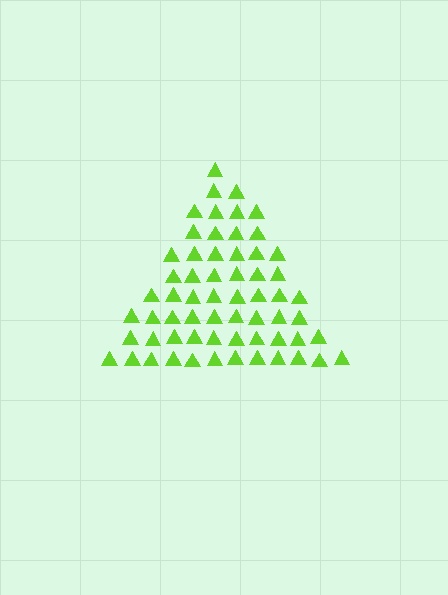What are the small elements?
The small elements are triangles.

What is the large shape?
The large shape is a triangle.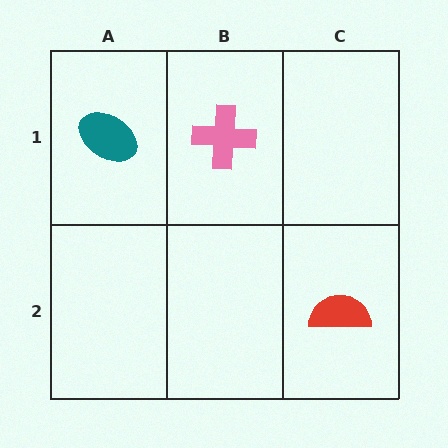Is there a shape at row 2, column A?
No, that cell is empty.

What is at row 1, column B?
A pink cross.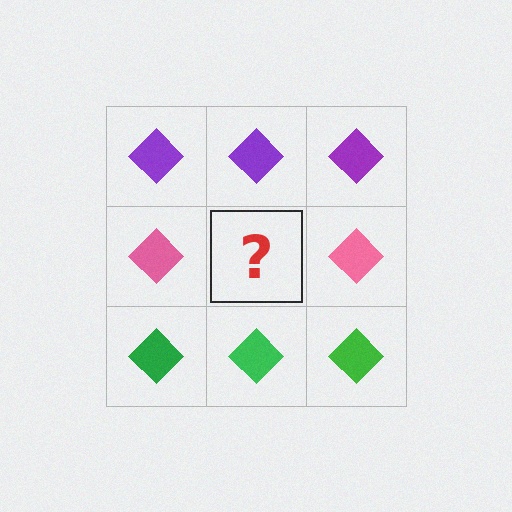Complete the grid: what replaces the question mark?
The question mark should be replaced with a pink diamond.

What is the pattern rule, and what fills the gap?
The rule is that each row has a consistent color. The gap should be filled with a pink diamond.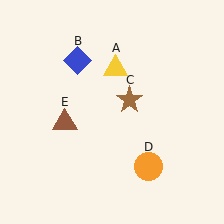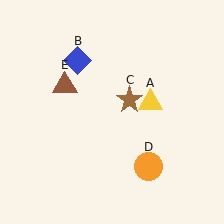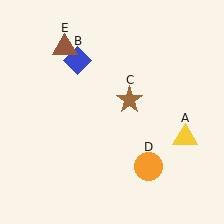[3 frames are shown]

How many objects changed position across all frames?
2 objects changed position: yellow triangle (object A), brown triangle (object E).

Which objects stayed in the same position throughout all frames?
Blue diamond (object B) and brown star (object C) and orange circle (object D) remained stationary.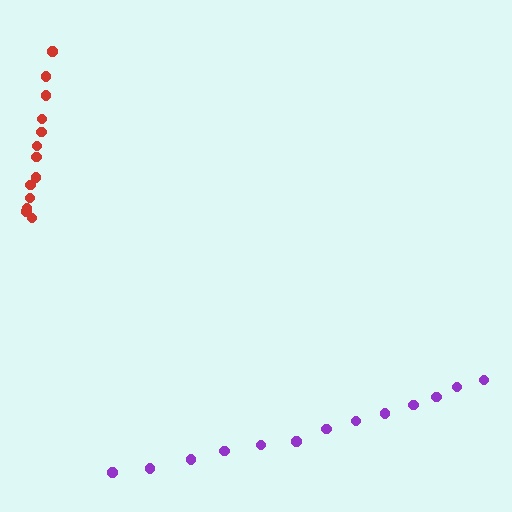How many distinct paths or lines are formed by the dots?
There are 2 distinct paths.